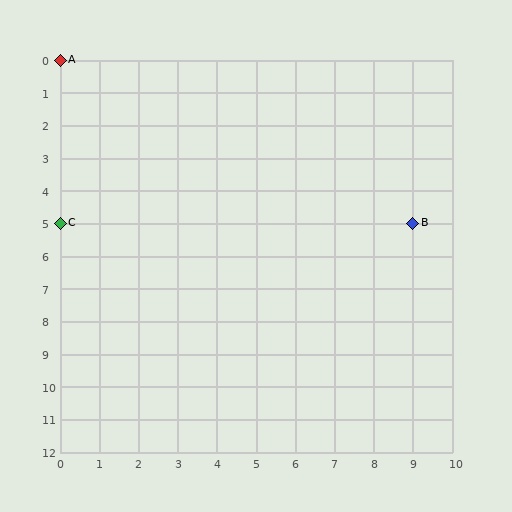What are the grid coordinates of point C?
Point C is at grid coordinates (0, 5).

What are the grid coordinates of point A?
Point A is at grid coordinates (0, 0).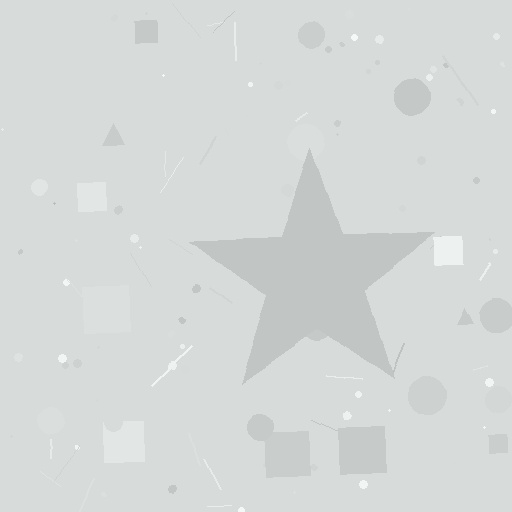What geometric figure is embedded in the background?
A star is embedded in the background.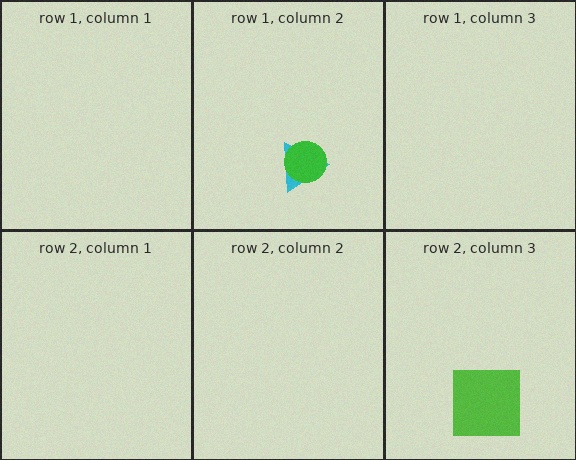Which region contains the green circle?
The row 1, column 2 region.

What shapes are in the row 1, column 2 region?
The cyan triangle, the green circle.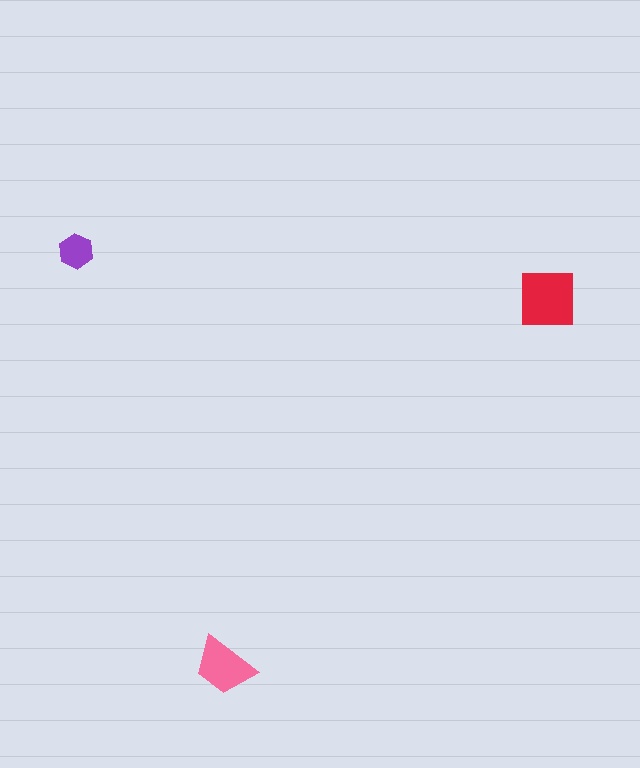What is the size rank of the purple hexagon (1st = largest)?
3rd.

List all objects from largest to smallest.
The red square, the pink trapezoid, the purple hexagon.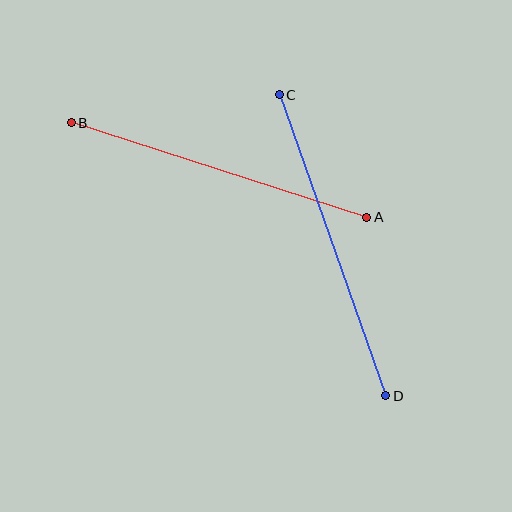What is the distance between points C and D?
The distance is approximately 319 pixels.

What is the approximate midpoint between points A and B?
The midpoint is at approximately (219, 170) pixels.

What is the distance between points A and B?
The distance is approximately 310 pixels.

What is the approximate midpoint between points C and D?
The midpoint is at approximately (332, 245) pixels.